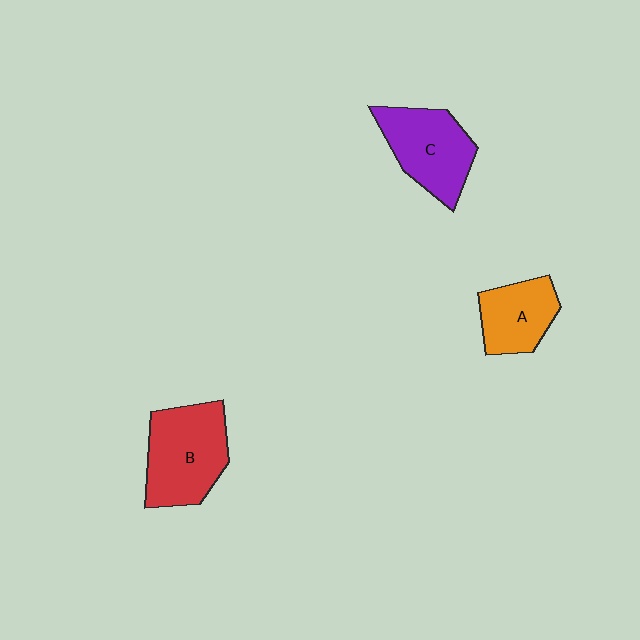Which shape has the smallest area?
Shape A (orange).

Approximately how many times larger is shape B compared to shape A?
Approximately 1.5 times.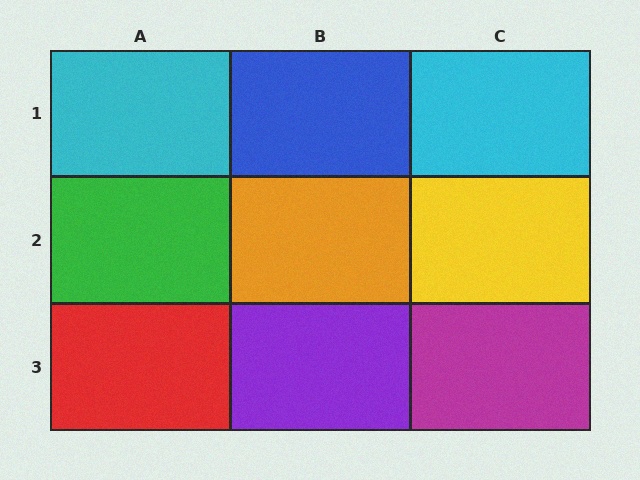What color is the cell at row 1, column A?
Cyan.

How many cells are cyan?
2 cells are cyan.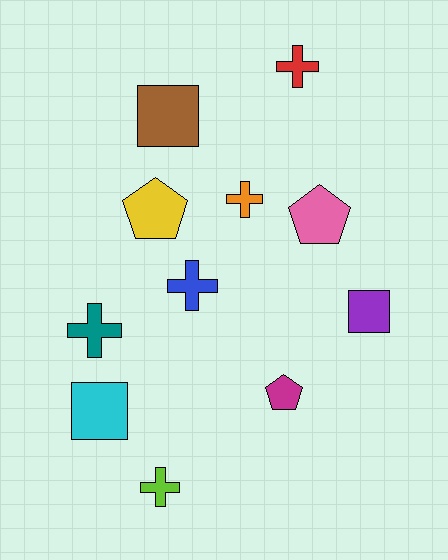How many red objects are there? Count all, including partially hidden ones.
There is 1 red object.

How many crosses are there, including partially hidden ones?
There are 5 crosses.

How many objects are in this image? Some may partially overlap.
There are 11 objects.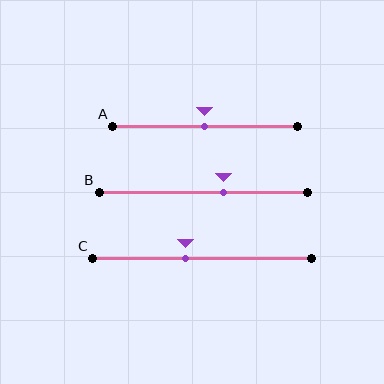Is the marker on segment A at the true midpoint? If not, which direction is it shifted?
Yes, the marker on segment A is at the true midpoint.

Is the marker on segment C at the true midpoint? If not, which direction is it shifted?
No, the marker on segment C is shifted to the left by about 8% of the segment length.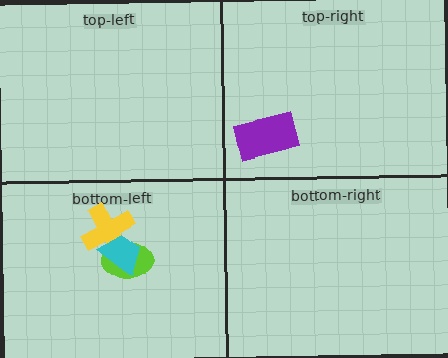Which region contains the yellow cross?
The bottom-left region.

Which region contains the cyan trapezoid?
The bottom-left region.